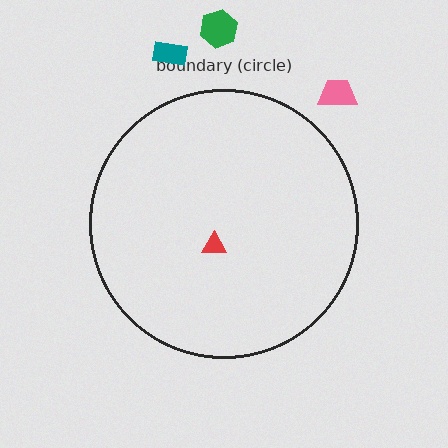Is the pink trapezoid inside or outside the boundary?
Outside.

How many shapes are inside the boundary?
1 inside, 3 outside.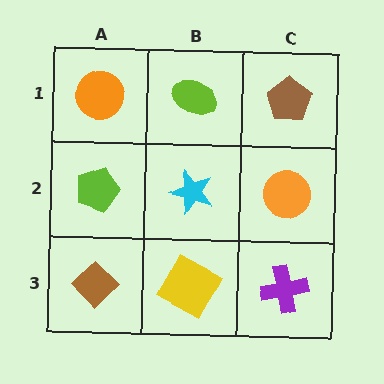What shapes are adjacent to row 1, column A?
A lime pentagon (row 2, column A), a lime ellipse (row 1, column B).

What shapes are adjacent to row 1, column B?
A cyan star (row 2, column B), an orange circle (row 1, column A), a brown pentagon (row 1, column C).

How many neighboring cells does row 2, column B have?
4.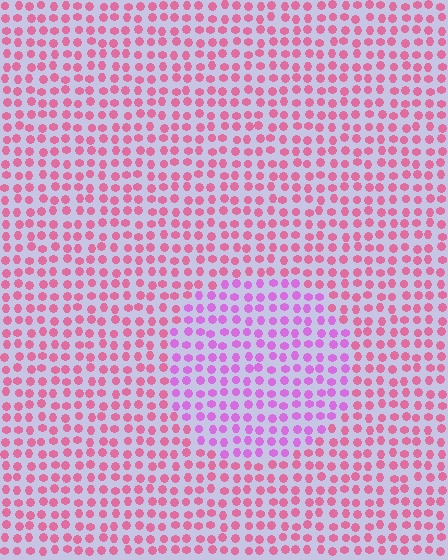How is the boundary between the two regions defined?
The boundary is defined purely by a slight shift in hue (about 38 degrees). Spacing, size, and orientation are identical on both sides.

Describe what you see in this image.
The image is filled with small pink elements in a uniform arrangement. A circle-shaped region is visible where the elements are tinted to a slightly different hue, forming a subtle color boundary.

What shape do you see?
I see a circle.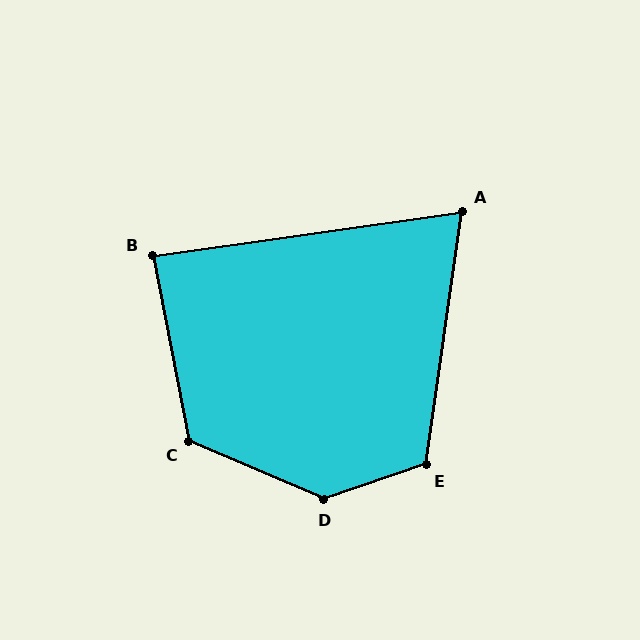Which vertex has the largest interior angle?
D, at approximately 138 degrees.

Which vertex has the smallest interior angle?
A, at approximately 74 degrees.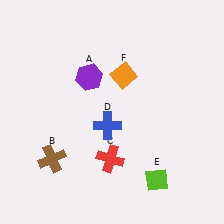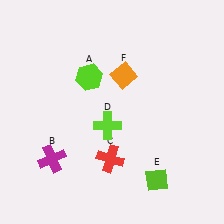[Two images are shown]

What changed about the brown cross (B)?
In Image 1, B is brown. In Image 2, it changed to magenta.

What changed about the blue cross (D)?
In Image 1, D is blue. In Image 2, it changed to lime.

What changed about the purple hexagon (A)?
In Image 1, A is purple. In Image 2, it changed to lime.